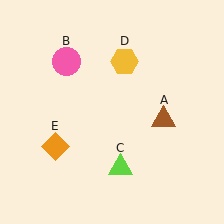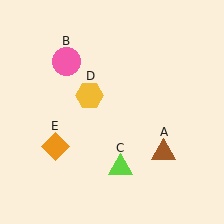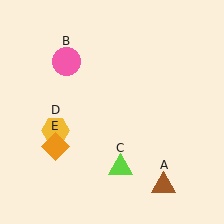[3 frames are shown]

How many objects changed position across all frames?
2 objects changed position: brown triangle (object A), yellow hexagon (object D).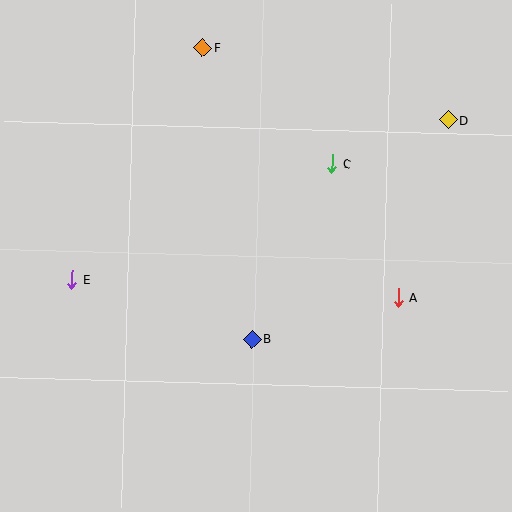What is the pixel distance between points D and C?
The distance between D and C is 124 pixels.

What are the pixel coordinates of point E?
Point E is at (72, 279).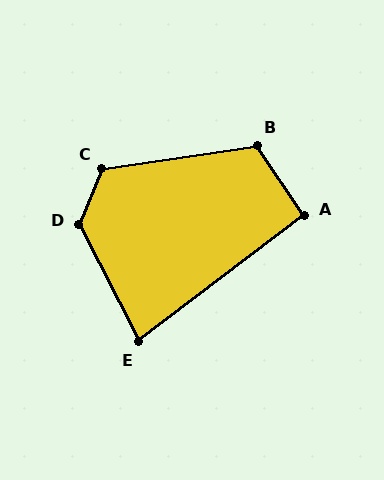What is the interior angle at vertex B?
Approximately 115 degrees (obtuse).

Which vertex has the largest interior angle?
D, at approximately 130 degrees.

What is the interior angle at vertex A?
Approximately 94 degrees (approximately right).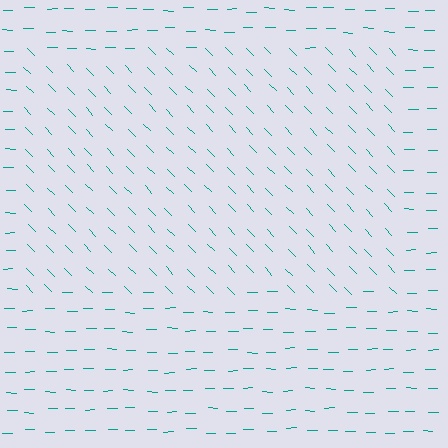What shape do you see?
I see a rectangle.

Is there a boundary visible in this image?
Yes, there is a texture boundary formed by a change in line orientation.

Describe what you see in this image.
The image is filled with small teal line segments. A rectangle region in the image has lines oriented differently from the surrounding lines, creating a visible texture boundary.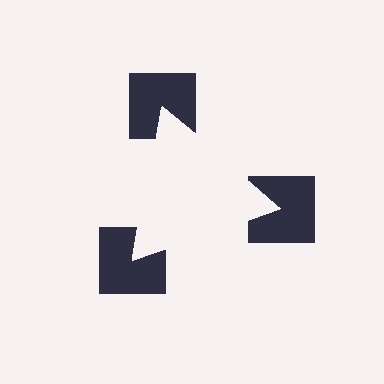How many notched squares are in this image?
There are 3 — one at each vertex of the illusory triangle.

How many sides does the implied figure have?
3 sides.